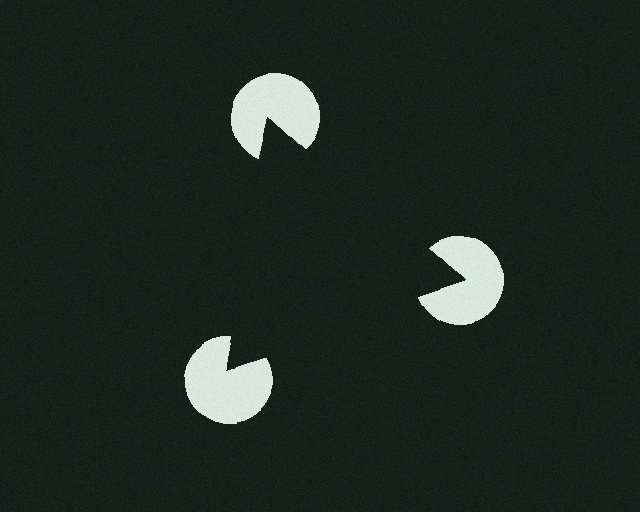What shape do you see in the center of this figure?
An illusory triangle — its edges are inferred from the aligned wedge cuts in the pac-man discs, not physically drawn.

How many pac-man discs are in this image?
There are 3 — one at each vertex of the illusory triangle.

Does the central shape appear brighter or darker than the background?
It typically appears slightly darker than the background, even though no actual brightness change is drawn.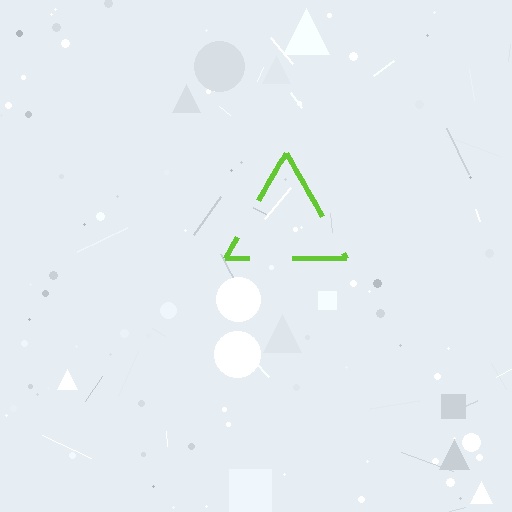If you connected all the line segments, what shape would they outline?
They would outline a triangle.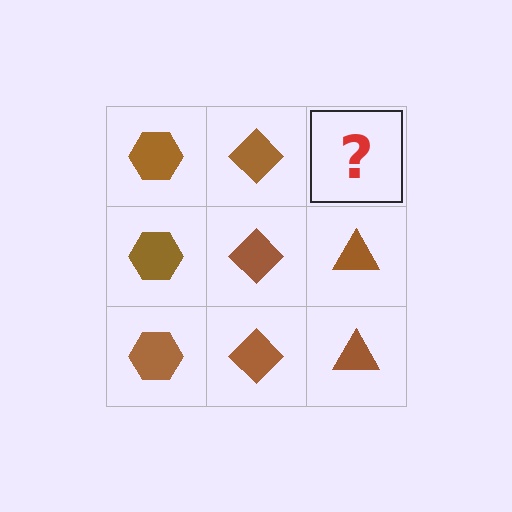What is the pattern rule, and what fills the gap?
The rule is that each column has a consistent shape. The gap should be filled with a brown triangle.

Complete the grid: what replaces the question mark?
The question mark should be replaced with a brown triangle.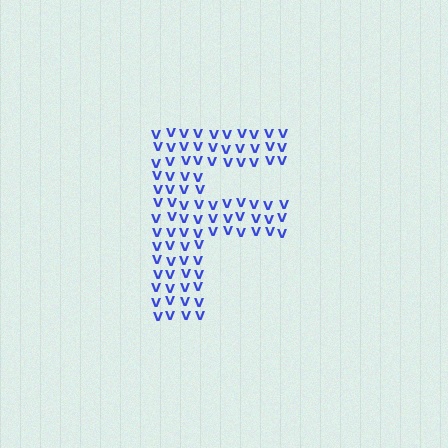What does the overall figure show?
The overall figure shows the letter F.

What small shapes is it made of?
It is made of small letter V's.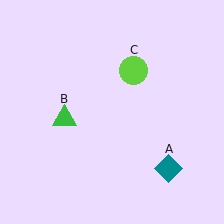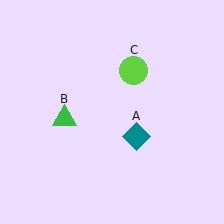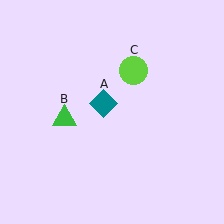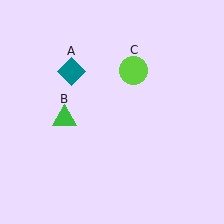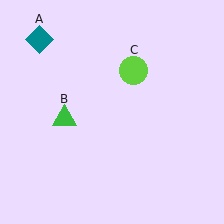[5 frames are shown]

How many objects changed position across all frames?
1 object changed position: teal diamond (object A).